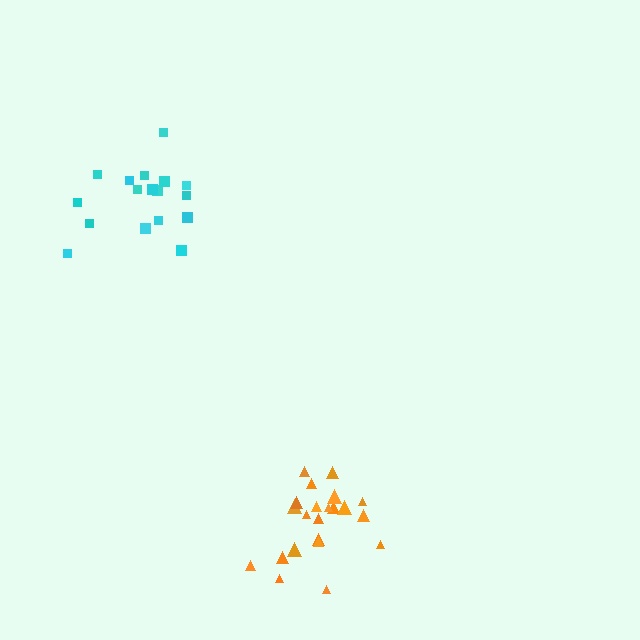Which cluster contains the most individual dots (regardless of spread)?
Orange (22).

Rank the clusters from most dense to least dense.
orange, cyan.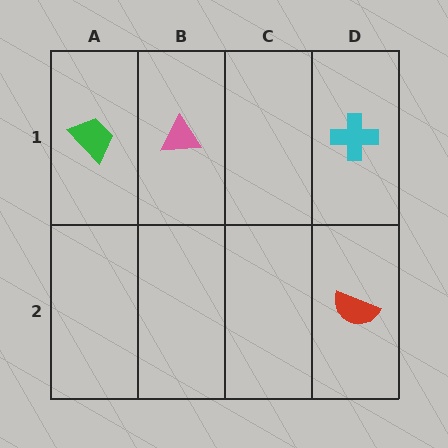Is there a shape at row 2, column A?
No, that cell is empty.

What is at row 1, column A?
A green trapezoid.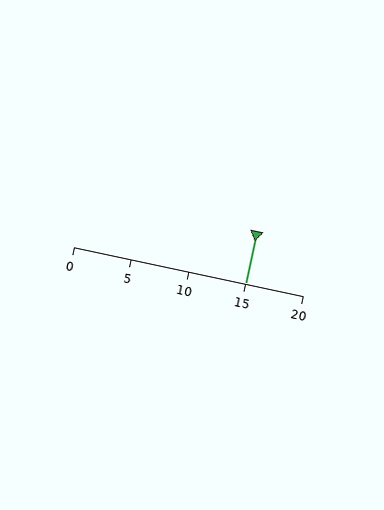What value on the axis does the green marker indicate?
The marker indicates approximately 15.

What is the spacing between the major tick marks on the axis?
The major ticks are spaced 5 apart.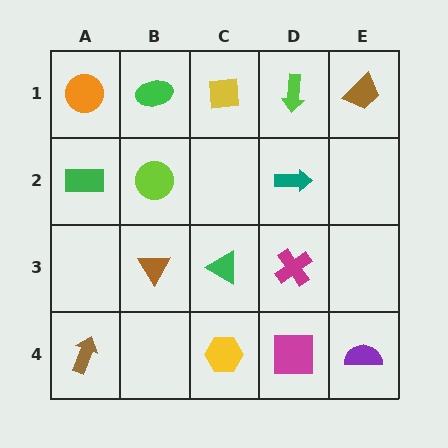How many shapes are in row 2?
3 shapes.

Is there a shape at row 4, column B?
No, that cell is empty.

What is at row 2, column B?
A lime circle.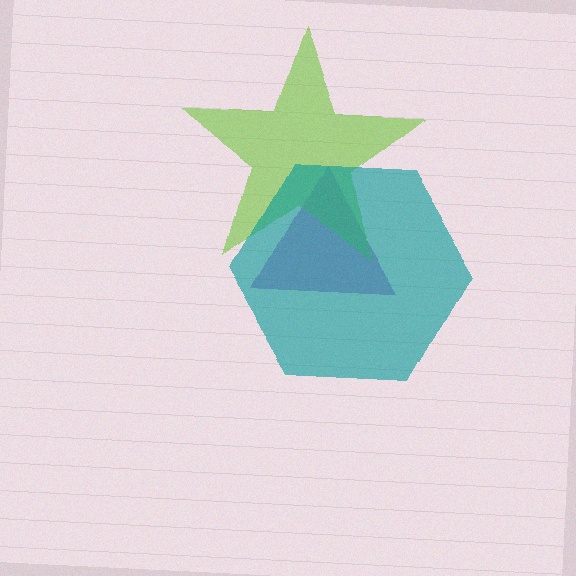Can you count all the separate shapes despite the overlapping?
Yes, there are 3 separate shapes.